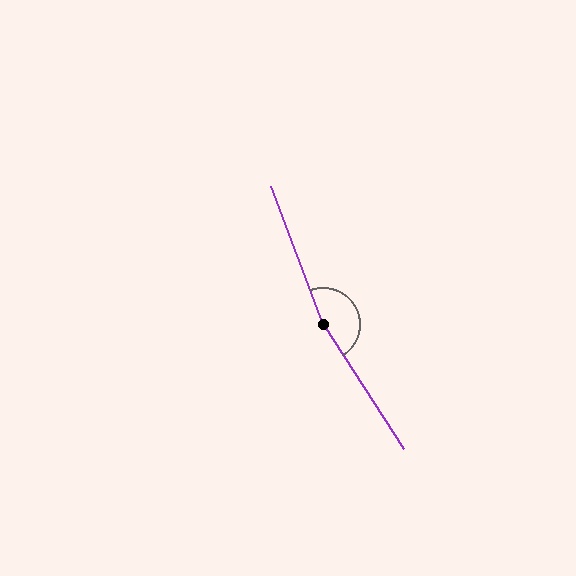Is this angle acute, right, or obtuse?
It is obtuse.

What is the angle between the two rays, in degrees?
Approximately 167 degrees.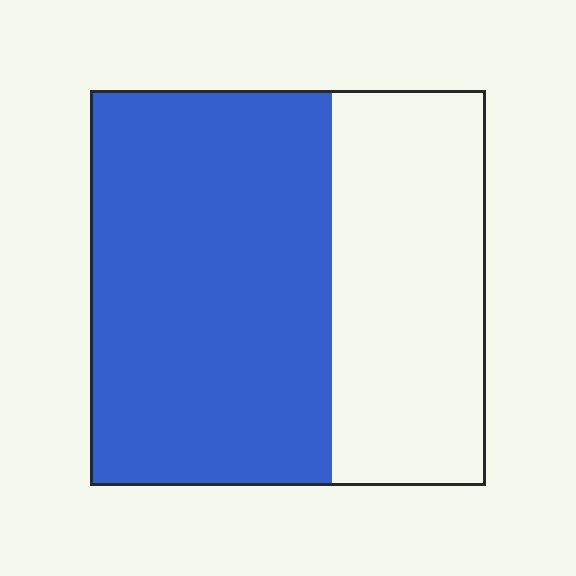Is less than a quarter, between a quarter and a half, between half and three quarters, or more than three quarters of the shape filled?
Between half and three quarters.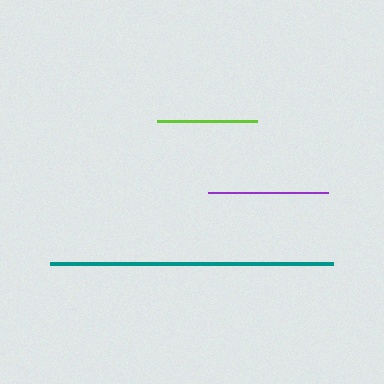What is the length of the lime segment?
The lime segment is approximately 99 pixels long.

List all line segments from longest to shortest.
From longest to shortest: teal, purple, lime.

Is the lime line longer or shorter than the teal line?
The teal line is longer than the lime line.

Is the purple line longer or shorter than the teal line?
The teal line is longer than the purple line.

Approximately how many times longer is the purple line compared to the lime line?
The purple line is approximately 1.2 times the length of the lime line.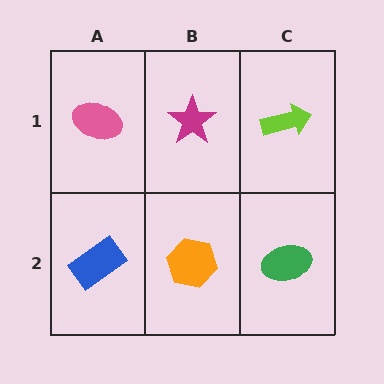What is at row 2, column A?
A blue rectangle.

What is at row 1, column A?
A pink ellipse.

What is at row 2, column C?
A green ellipse.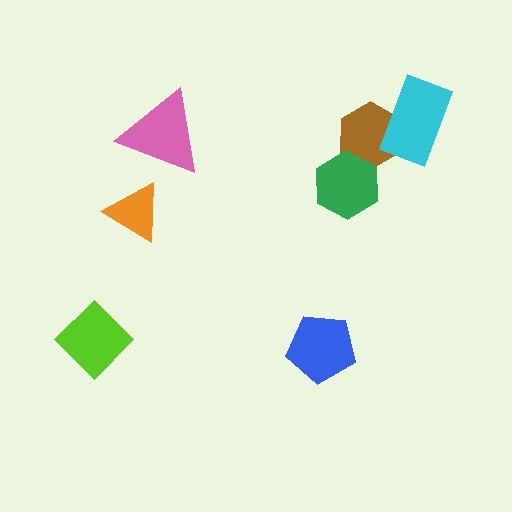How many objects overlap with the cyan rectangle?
1 object overlaps with the cyan rectangle.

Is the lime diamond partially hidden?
No, no other shape covers it.